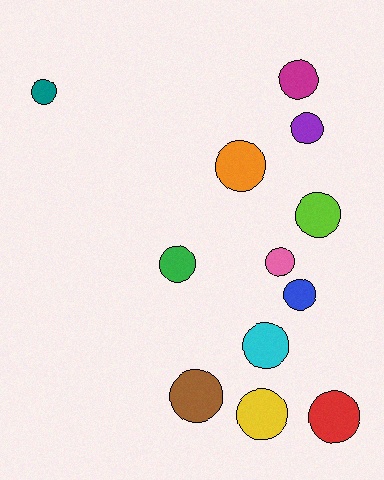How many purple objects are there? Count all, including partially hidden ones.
There is 1 purple object.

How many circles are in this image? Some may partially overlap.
There are 12 circles.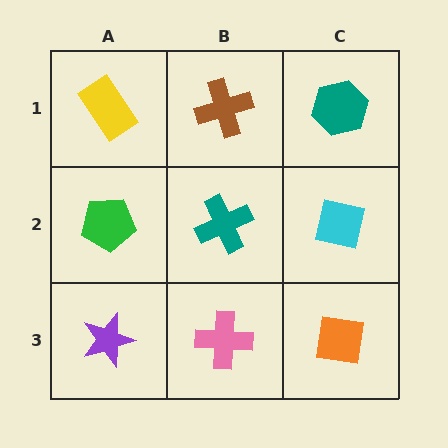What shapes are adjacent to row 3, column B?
A teal cross (row 2, column B), a purple star (row 3, column A), an orange square (row 3, column C).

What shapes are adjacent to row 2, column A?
A yellow rectangle (row 1, column A), a purple star (row 3, column A), a teal cross (row 2, column B).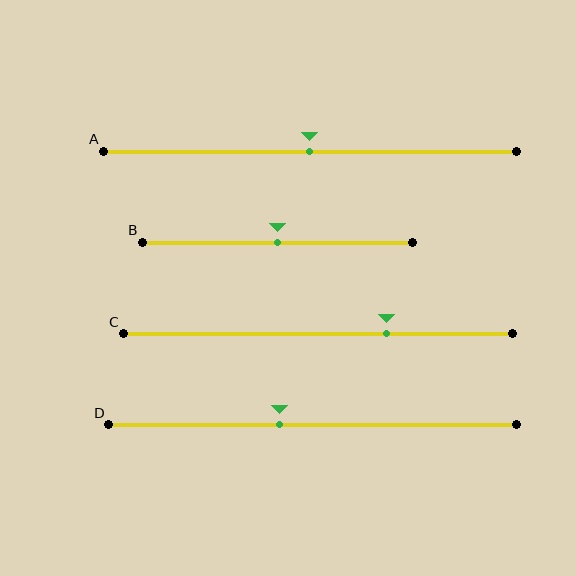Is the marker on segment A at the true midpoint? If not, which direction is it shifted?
Yes, the marker on segment A is at the true midpoint.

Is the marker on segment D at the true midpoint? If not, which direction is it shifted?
No, the marker on segment D is shifted to the left by about 8% of the segment length.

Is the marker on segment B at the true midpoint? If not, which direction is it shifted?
Yes, the marker on segment B is at the true midpoint.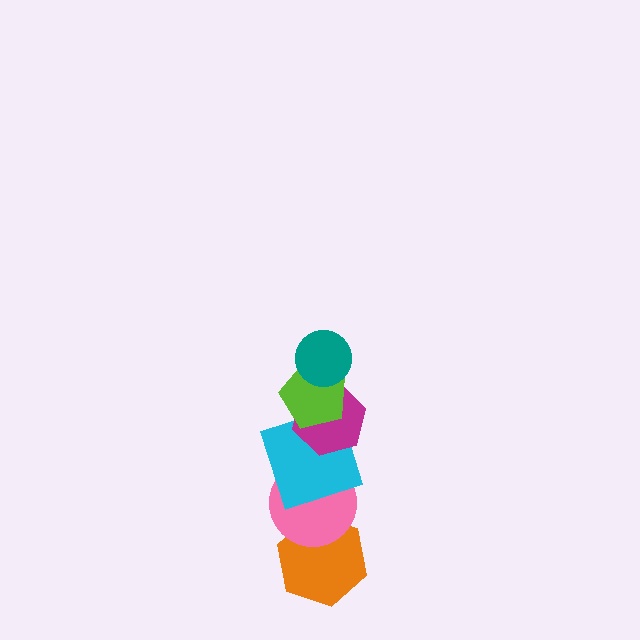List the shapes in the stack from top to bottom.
From top to bottom: the teal circle, the lime pentagon, the magenta hexagon, the cyan square, the pink circle, the orange hexagon.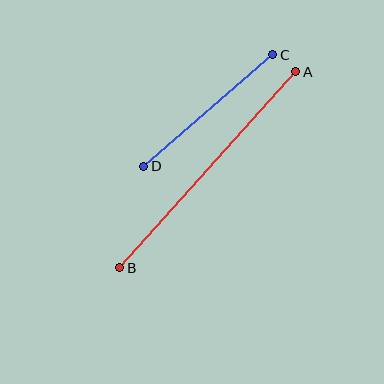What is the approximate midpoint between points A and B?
The midpoint is at approximately (208, 170) pixels.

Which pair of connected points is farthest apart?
Points A and B are farthest apart.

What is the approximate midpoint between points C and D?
The midpoint is at approximately (208, 110) pixels.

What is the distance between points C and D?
The distance is approximately 170 pixels.